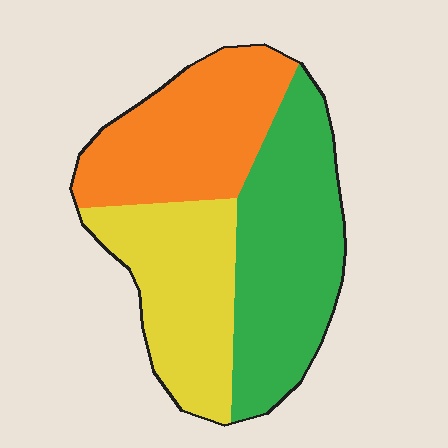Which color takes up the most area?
Green, at roughly 40%.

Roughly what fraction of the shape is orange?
Orange takes up about one third (1/3) of the shape.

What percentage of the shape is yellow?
Yellow covers roughly 30% of the shape.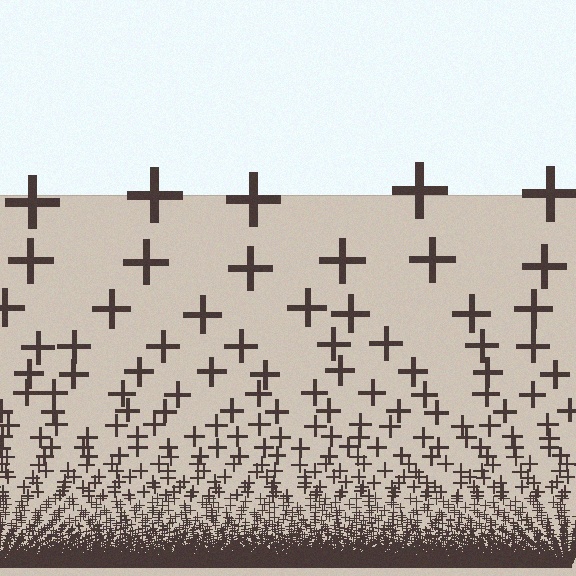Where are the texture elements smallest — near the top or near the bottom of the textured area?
Near the bottom.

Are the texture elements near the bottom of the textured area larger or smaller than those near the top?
Smaller. The gradient is inverted — elements near the bottom are smaller and denser.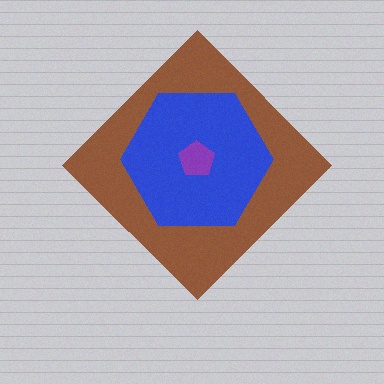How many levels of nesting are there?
3.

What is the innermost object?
The purple pentagon.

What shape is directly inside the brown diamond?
The blue hexagon.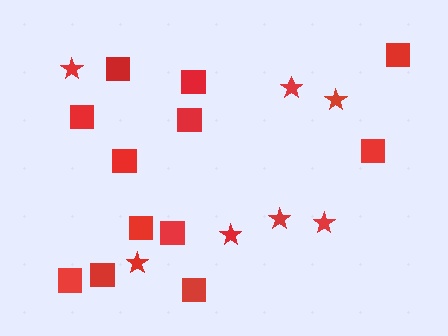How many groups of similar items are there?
There are 2 groups: one group of squares (12) and one group of stars (7).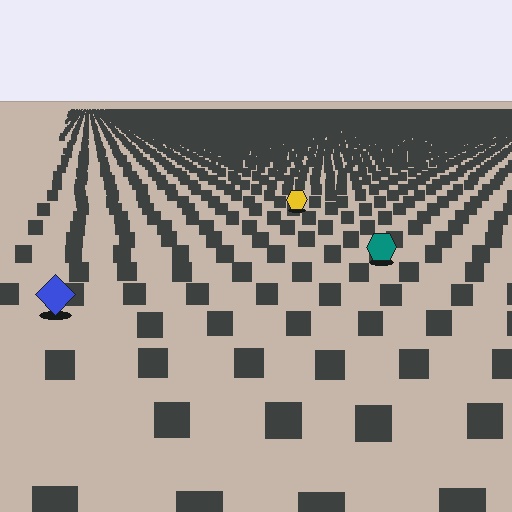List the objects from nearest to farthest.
From nearest to farthest: the blue diamond, the teal hexagon, the yellow hexagon.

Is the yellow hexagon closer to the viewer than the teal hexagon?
No. The teal hexagon is closer — you can tell from the texture gradient: the ground texture is coarser near it.